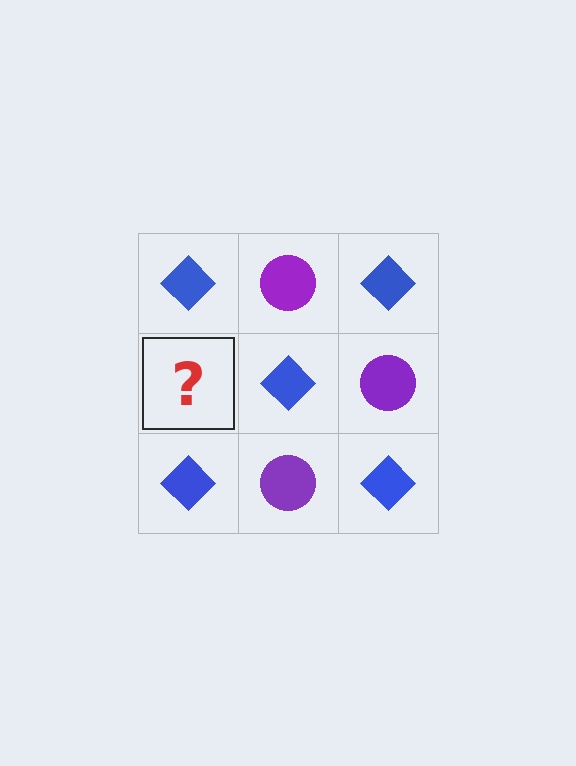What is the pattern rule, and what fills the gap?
The rule is that it alternates blue diamond and purple circle in a checkerboard pattern. The gap should be filled with a purple circle.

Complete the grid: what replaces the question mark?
The question mark should be replaced with a purple circle.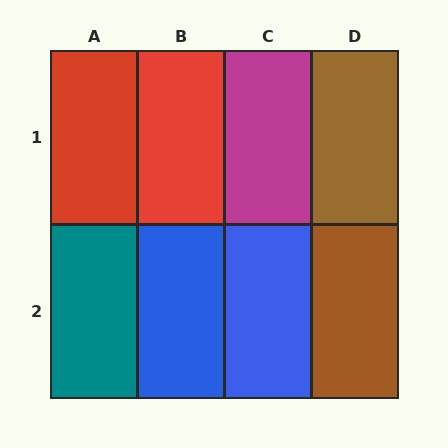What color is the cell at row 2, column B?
Blue.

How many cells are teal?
1 cell is teal.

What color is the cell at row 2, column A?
Teal.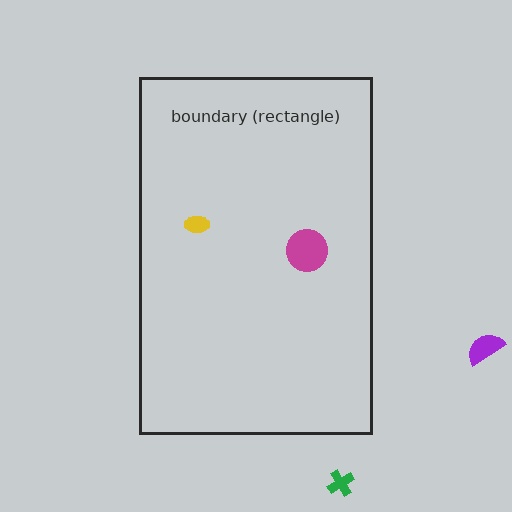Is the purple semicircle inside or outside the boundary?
Outside.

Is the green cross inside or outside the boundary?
Outside.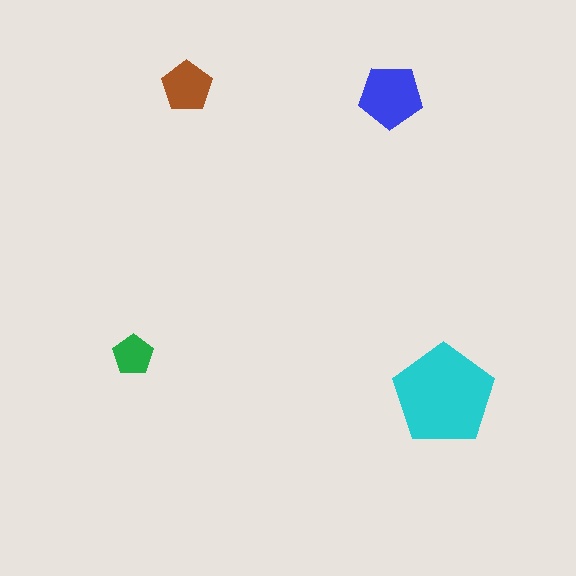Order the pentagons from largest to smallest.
the cyan one, the blue one, the brown one, the green one.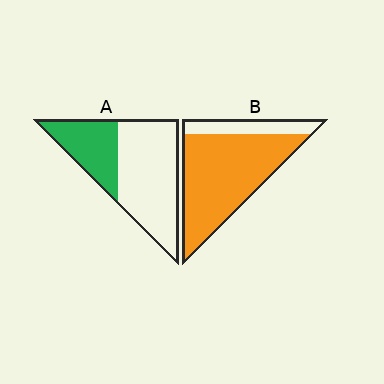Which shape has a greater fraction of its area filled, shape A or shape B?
Shape B.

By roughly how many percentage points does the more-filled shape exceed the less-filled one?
By roughly 45 percentage points (B over A).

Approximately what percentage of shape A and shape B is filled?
A is approximately 35% and B is approximately 80%.